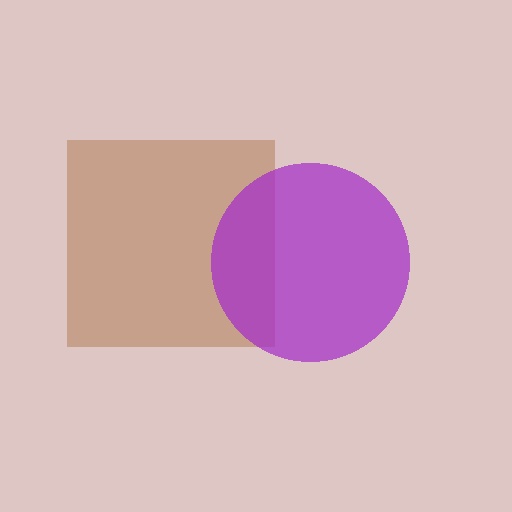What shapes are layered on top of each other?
The layered shapes are: a brown square, a purple circle.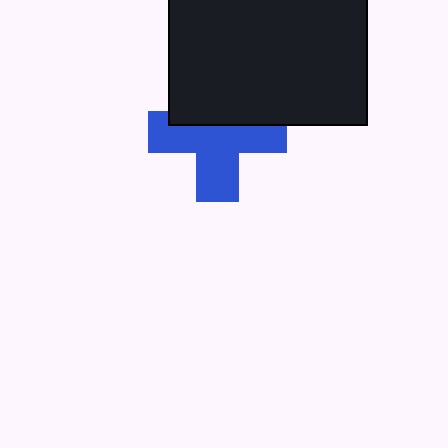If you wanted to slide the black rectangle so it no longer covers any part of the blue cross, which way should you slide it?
Slide it up — that is the most direct way to separate the two shapes.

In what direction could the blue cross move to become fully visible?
The blue cross could move down. That would shift it out from behind the black rectangle entirely.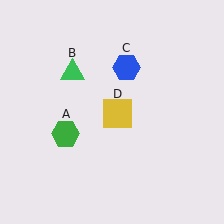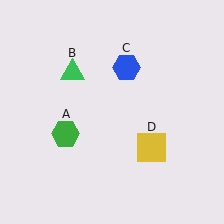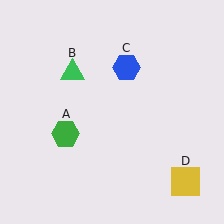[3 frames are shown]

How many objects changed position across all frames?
1 object changed position: yellow square (object D).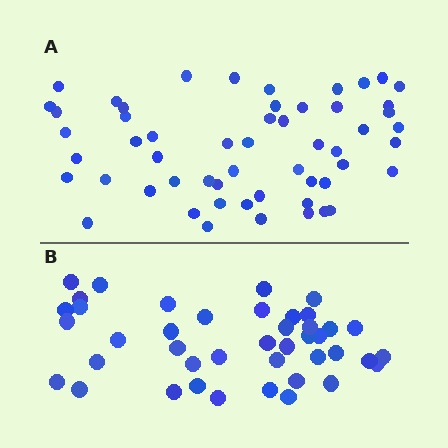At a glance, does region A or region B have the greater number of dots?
Region A (the top region) has more dots.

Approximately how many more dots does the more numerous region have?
Region A has approximately 15 more dots than region B.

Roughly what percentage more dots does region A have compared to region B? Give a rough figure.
About 30% more.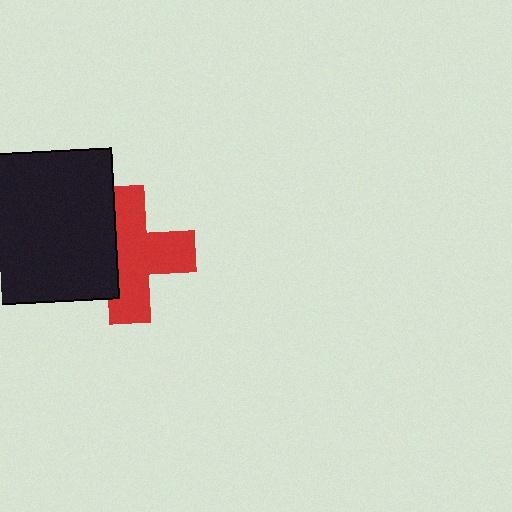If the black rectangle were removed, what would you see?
You would see the complete red cross.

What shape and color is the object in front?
The object in front is a black rectangle.